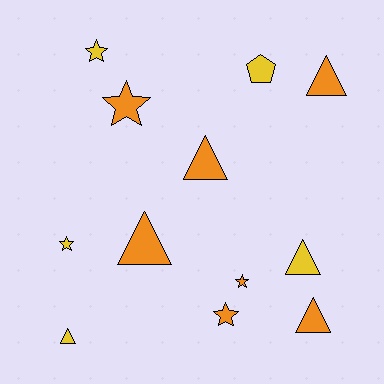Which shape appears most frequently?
Triangle, with 6 objects.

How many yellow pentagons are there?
There is 1 yellow pentagon.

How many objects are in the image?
There are 12 objects.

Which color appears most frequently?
Orange, with 7 objects.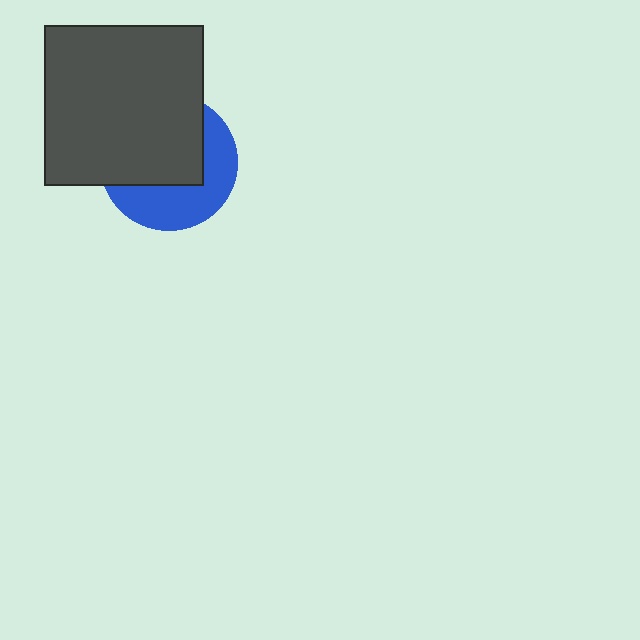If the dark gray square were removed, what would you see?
You would see the complete blue circle.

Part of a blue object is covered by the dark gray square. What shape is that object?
It is a circle.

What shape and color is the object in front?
The object in front is a dark gray square.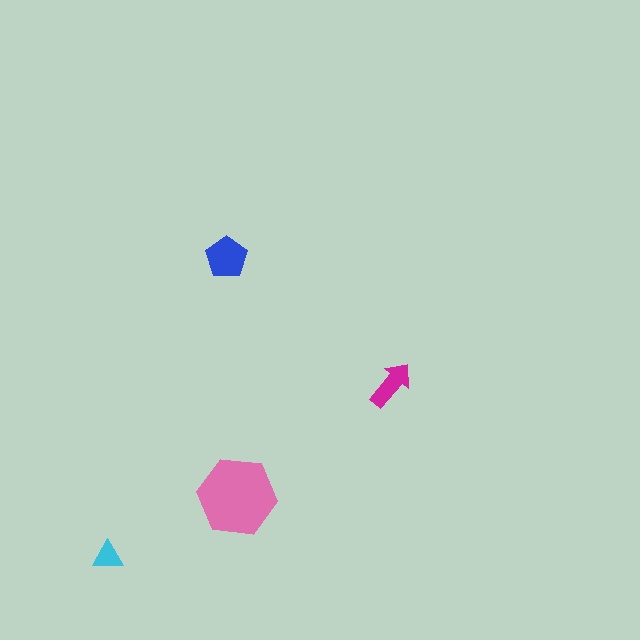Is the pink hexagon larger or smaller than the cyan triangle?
Larger.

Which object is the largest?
The pink hexagon.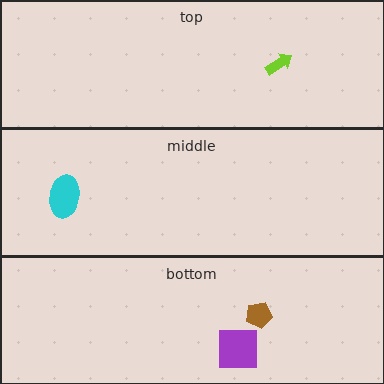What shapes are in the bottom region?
The purple square, the brown pentagon.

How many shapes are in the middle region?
1.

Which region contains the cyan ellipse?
The middle region.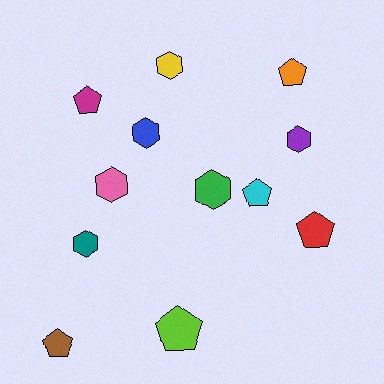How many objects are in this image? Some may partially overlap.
There are 12 objects.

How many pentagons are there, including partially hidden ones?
There are 6 pentagons.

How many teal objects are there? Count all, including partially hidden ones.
There is 1 teal object.